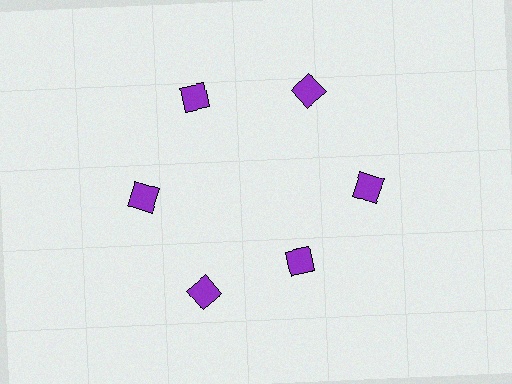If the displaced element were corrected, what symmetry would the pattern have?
It would have 6-fold rotational symmetry — the pattern would map onto itself every 60 degrees.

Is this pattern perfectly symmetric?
No. The 6 purple diamonds are arranged in a ring, but one element near the 5 o'clock position is pulled inward toward the center, breaking the 6-fold rotational symmetry.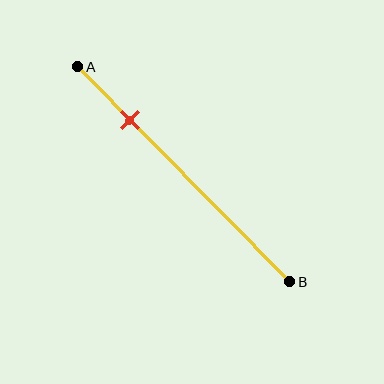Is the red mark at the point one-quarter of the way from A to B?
Yes, the mark is approximately at the one-quarter point.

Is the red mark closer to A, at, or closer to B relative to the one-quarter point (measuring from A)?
The red mark is approximately at the one-quarter point of segment AB.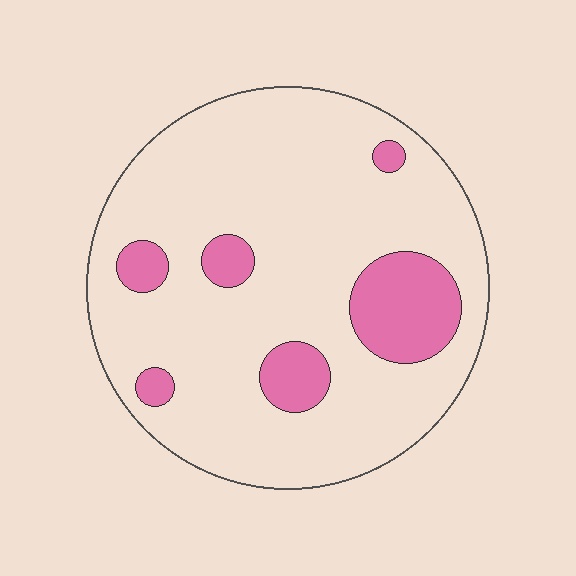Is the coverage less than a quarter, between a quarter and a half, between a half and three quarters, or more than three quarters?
Less than a quarter.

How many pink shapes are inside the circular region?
6.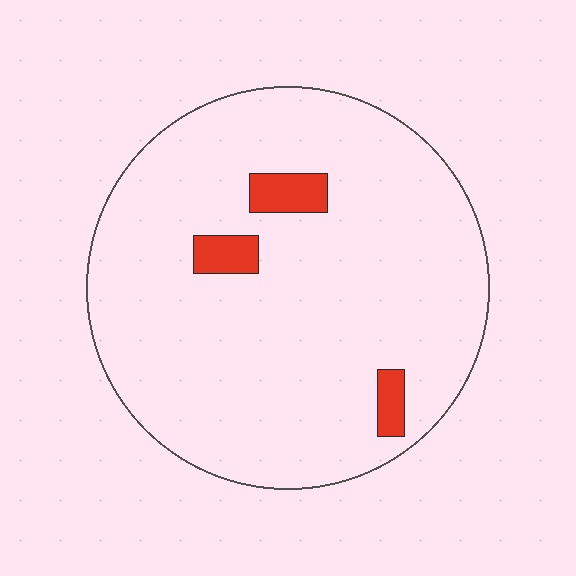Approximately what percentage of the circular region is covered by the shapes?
Approximately 5%.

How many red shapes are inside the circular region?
3.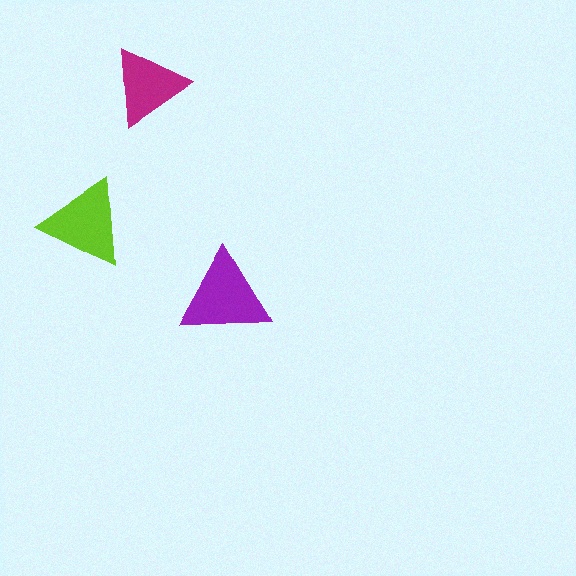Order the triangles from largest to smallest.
the purple one, the lime one, the magenta one.